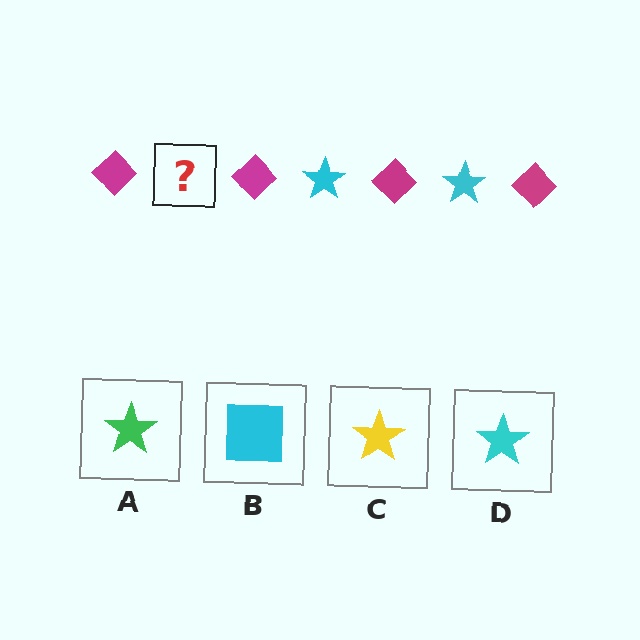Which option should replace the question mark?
Option D.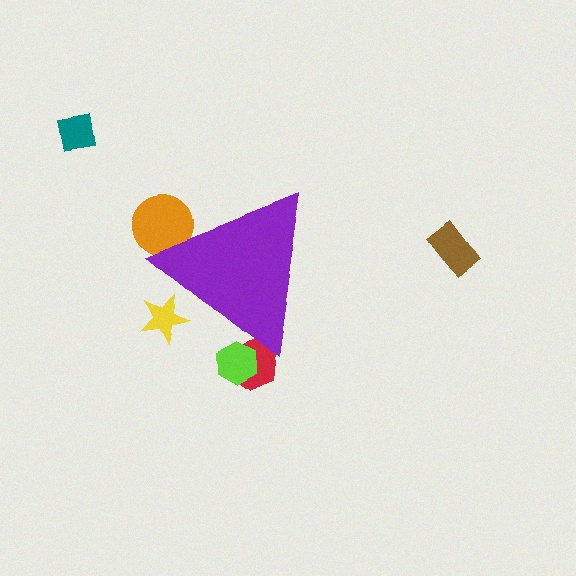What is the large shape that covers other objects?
A purple triangle.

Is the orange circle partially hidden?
Yes, the orange circle is partially hidden behind the purple triangle.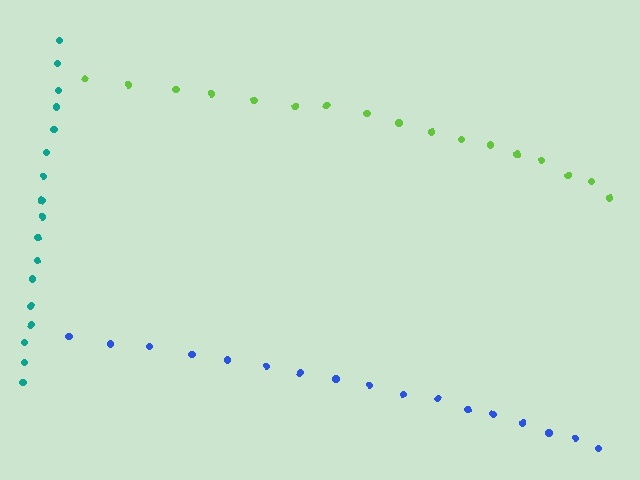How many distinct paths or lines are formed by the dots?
There are 3 distinct paths.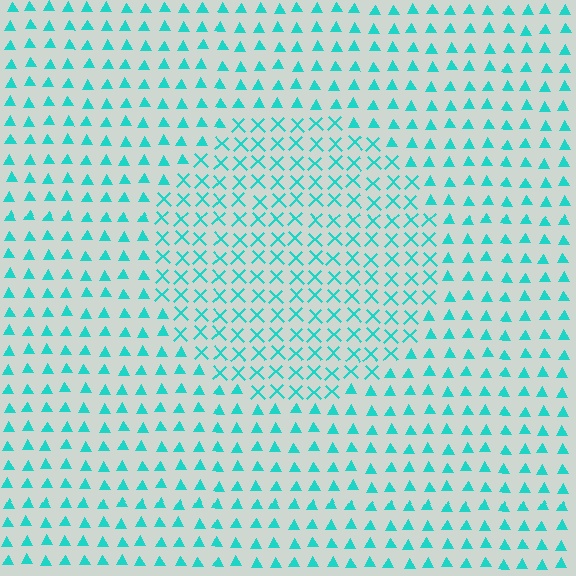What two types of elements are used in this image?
The image uses X marks inside the circle region and triangles outside it.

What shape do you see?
I see a circle.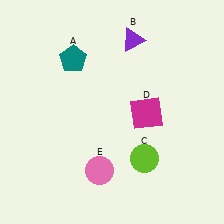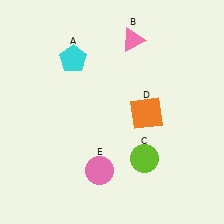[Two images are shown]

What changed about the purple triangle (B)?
In Image 1, B is purple. In Image 2, it changed to pink.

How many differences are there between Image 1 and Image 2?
There are 3 differences between the two images.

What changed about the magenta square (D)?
In Image 1, D is magenta. In Image 2, it changed to orange.